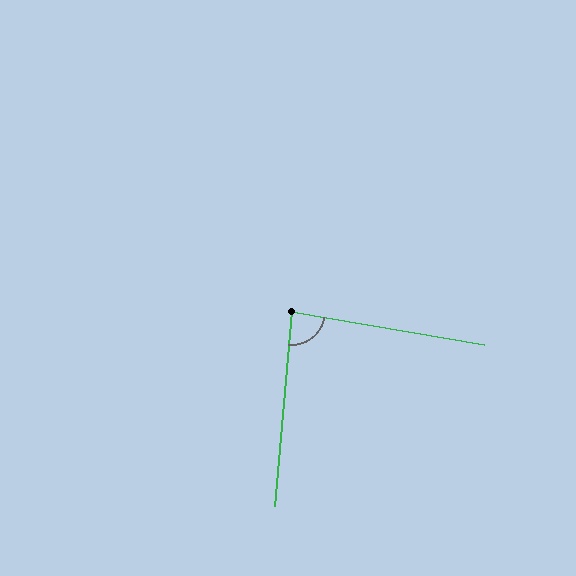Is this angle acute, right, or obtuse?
It is approximately a right angle.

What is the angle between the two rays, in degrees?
Approximately 85 degrees.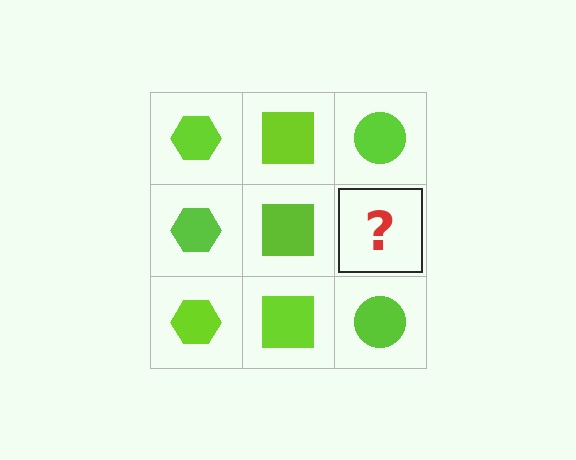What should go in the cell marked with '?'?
The missing cell should contain a lime circle.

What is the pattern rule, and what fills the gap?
The rule is that each column has a consistent shape. The gap should be filled with a lime circle.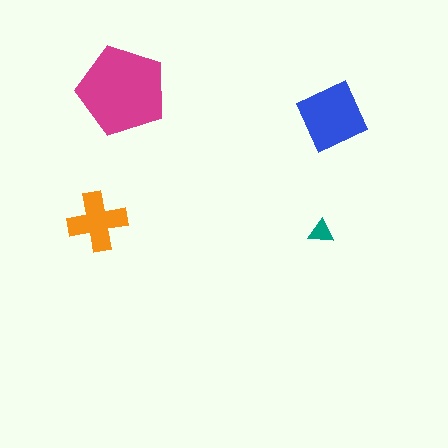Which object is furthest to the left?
The orange cross is leftmost.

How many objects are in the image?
There are 4 objects in the image.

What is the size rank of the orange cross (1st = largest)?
3rd.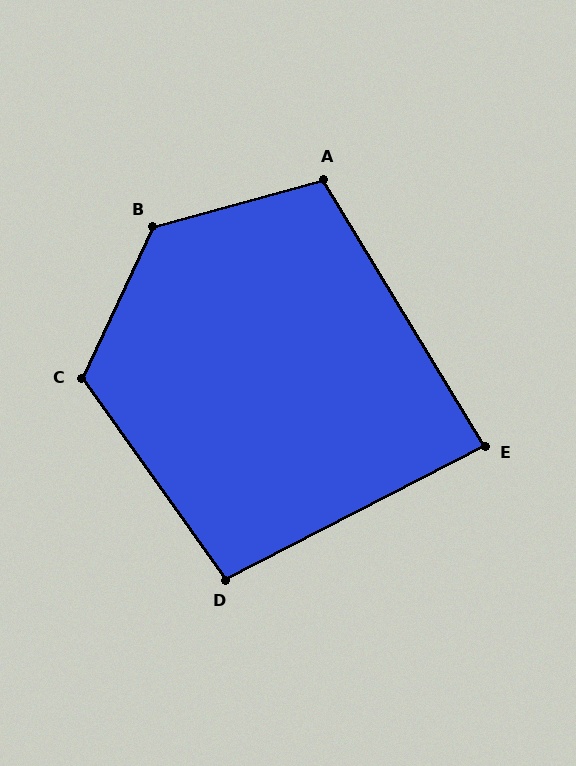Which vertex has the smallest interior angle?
E, at approximately 86 degrees.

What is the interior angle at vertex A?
Approximately 106 degrees (obtuse).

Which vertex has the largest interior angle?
B, at approximately 131 degrees.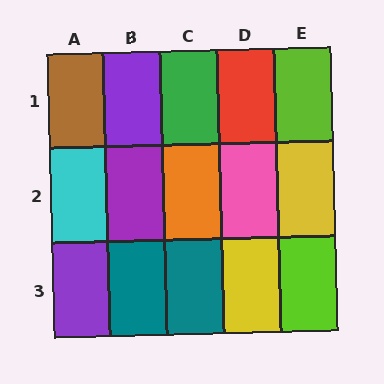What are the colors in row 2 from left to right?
Cyan, purple, orange, pink, yellow.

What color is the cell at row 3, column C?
Teal.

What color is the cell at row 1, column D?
Red.